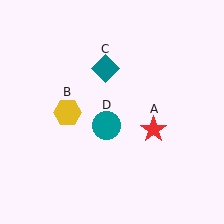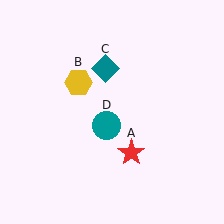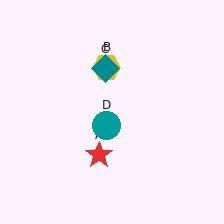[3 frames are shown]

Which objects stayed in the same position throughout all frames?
Teal diamond (object C) and teal circle (object D) remained stationary.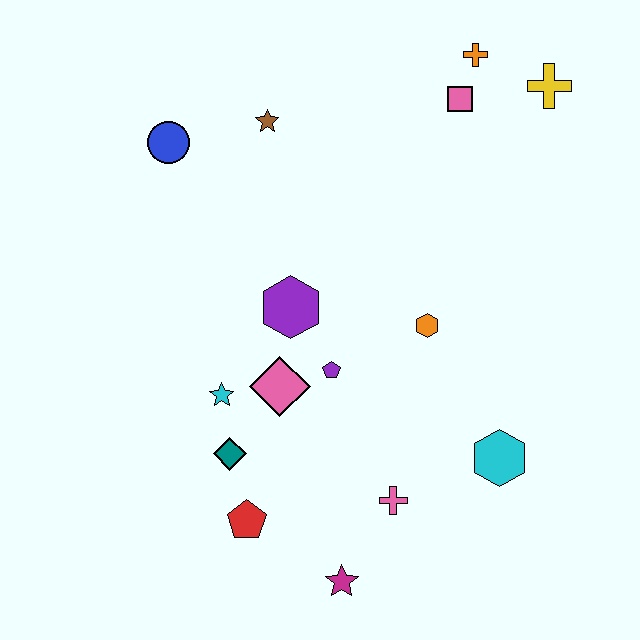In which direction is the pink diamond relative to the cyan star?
The pink diamond is to the right of the cyan star.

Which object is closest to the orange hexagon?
The purple pentagon is closest to the orange hexagon.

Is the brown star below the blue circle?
No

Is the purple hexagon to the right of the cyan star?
Yes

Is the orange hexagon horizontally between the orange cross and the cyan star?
Yes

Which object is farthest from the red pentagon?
The yellow cross is farthest from the red pentagon.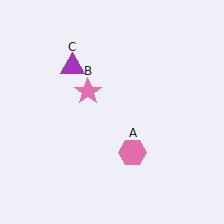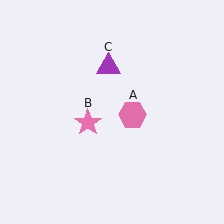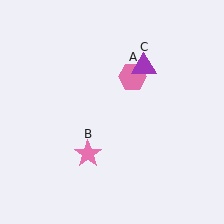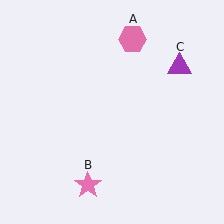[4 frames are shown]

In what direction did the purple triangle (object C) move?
The purple triangle (object C) moved right.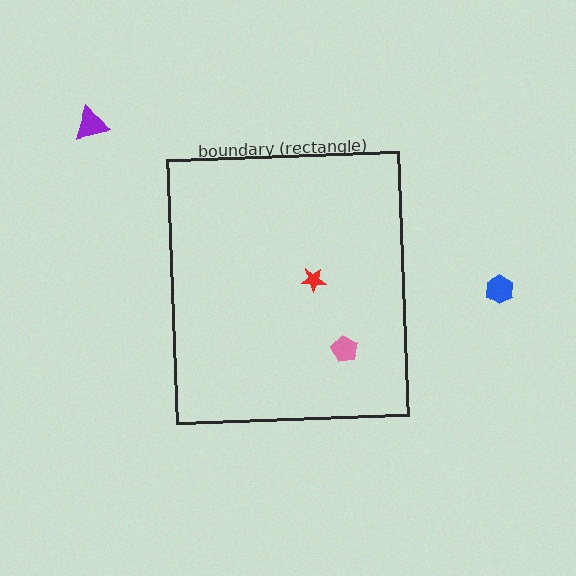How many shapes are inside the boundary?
2 inside, 2 outside.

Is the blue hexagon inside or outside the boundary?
Outside.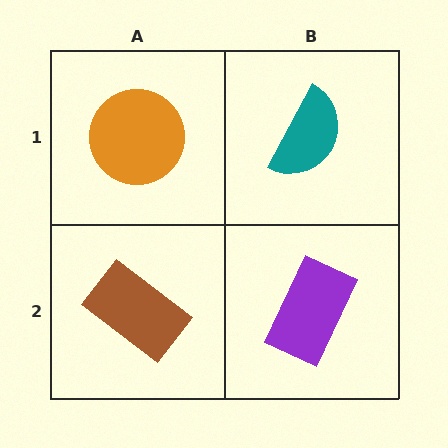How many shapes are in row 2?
2 shapes.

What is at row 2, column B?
A purple rectangle.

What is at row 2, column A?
A brown rectangle.